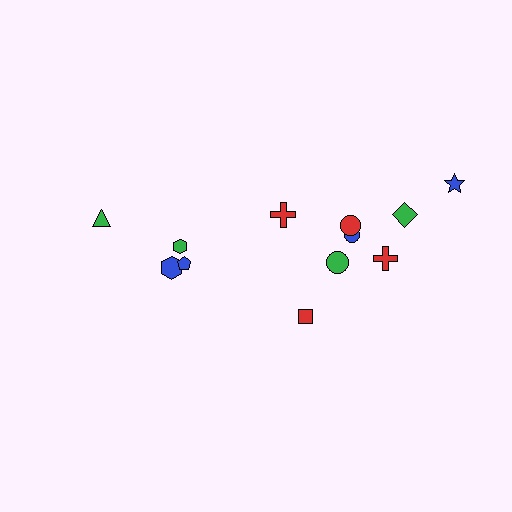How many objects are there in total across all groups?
There are 12 objects.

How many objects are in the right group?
There are 8 objects.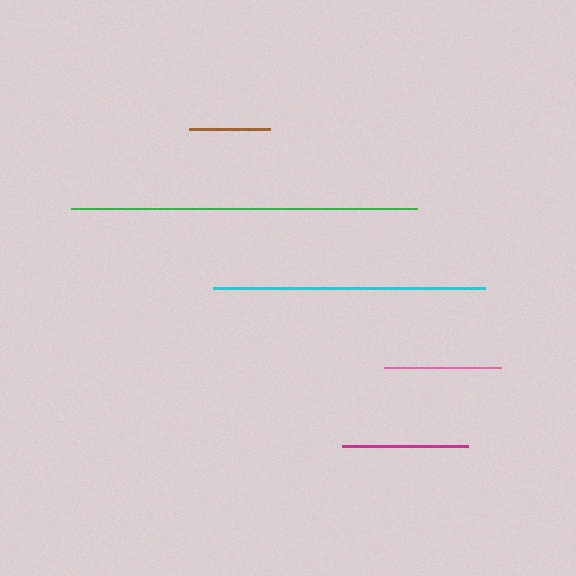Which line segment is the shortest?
The brown line is the shortest at approximately 81 pixels.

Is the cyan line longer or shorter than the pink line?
The cyan line is longer than the pink line.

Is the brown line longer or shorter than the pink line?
The pink line is longer than the brown line.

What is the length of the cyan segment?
The cyan segment is approximately 272 pixels long.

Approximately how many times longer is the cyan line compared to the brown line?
The cyan line is approximately 3.4 times the length of the brown line.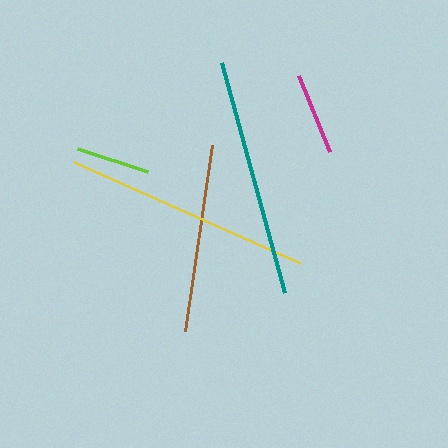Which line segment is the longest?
The yellow line is the longest at approximately 248 pixels.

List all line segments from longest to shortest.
From longest to shortest: yellow, teal, brown, magenta, lime.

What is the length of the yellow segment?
The yellow segment is approximately 248 pixels long.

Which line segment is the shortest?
The lime line is the shortest at approximately 74 pixels.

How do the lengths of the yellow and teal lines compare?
The yellow and teal lines are approximately the same length.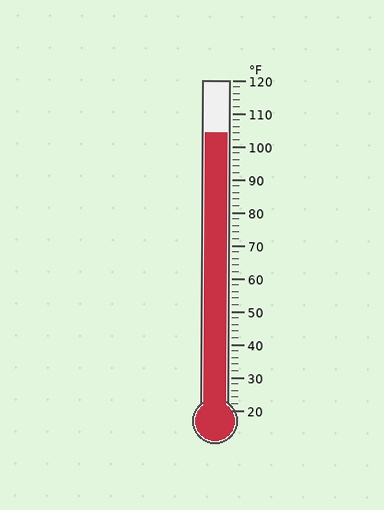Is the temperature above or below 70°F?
The temperature is above 70°F.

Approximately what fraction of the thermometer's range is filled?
The thermometer is filled to approximately 85% of its range.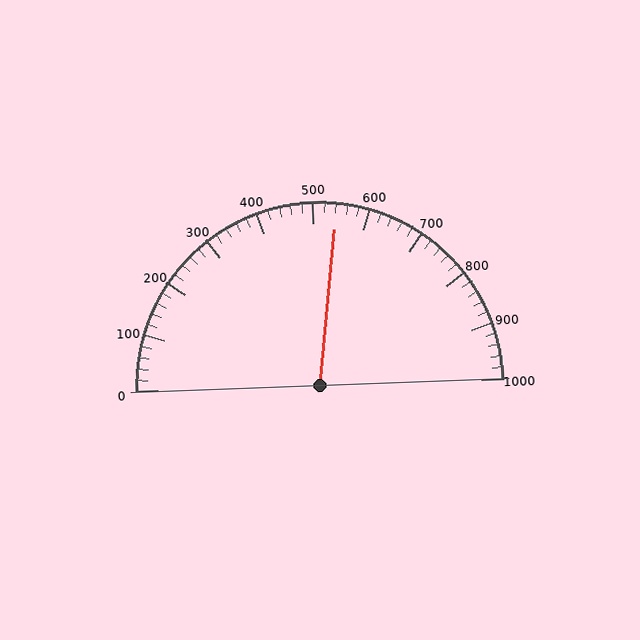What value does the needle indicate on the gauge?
The needle indicates approximately 540.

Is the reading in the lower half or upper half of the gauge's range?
The reading is in the upper half of the range (0 to 1000).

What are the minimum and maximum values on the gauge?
The gauge ranges from 0 to 1000.